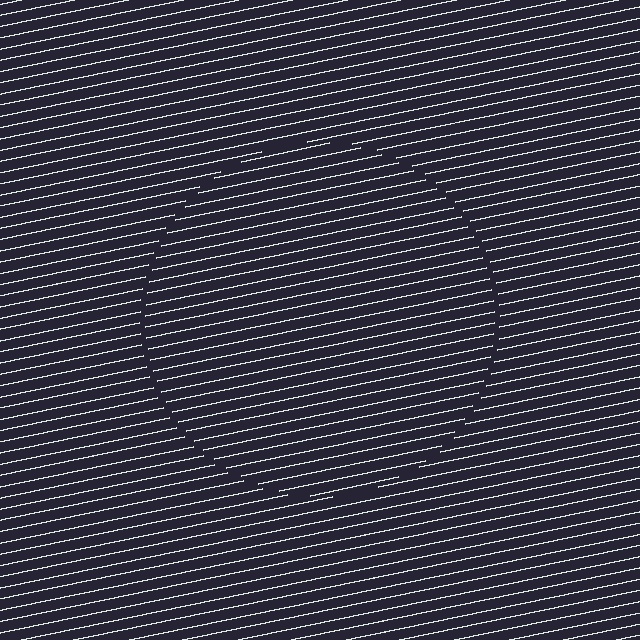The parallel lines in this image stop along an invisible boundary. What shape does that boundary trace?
An illusory circle. The interior of the shape contains the same grating, shifted by half a period — the contour is defined by the phase discontinuity where line-ends from the inner and outer gratings abut.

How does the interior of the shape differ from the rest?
The interior of the shape contains the same grating, shifted by half a period — the contour is defined by the phase discontinuity where line-ends from the inner and outer gratings abut.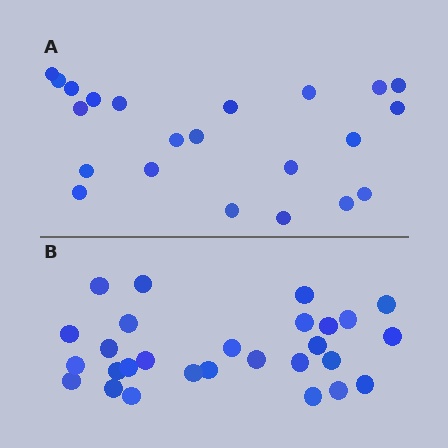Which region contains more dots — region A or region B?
Region B (the bottom region) has more dots.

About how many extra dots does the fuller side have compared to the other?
Region B has about 6 more dots than region A.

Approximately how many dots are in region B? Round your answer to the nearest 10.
About 30 dots. (The exact count is 28, which rounds to 30.)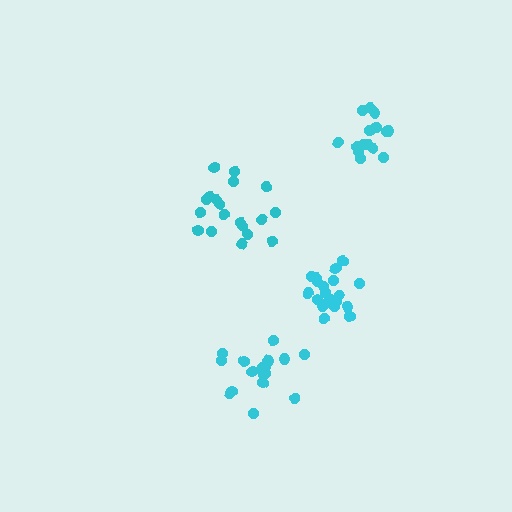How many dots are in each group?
Group 1: 15 dots, Group 2: 20 dots, Group 3: 19 dots, Group 4: 18 dots (72 total).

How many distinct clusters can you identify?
There are 4 distinct clusters.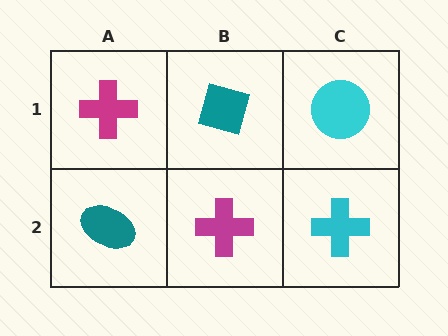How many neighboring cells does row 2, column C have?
2.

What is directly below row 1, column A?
A teal ellipse.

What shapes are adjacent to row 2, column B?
A teal diamond (row 1, column B), a teal ellipse (row 2, column A), a cyan cross (row 2, column C).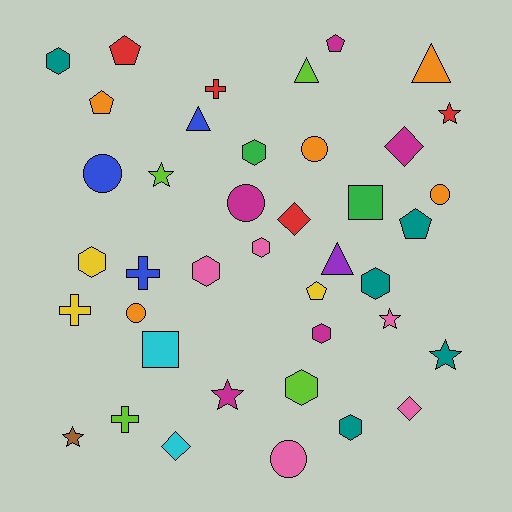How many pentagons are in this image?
There are 5 pentagons.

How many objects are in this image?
There are 40 objects.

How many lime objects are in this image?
There are 4 lime objects.